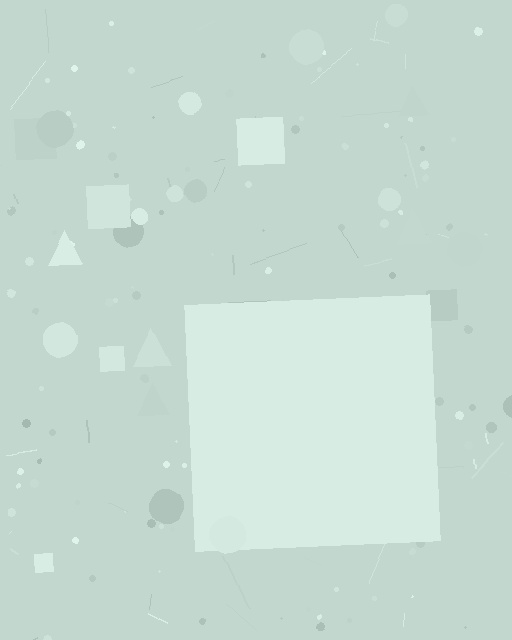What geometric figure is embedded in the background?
A square is embedded in the background.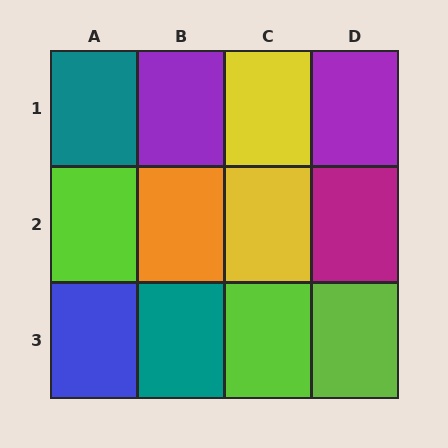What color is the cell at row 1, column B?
Purple.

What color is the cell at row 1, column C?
Yellow.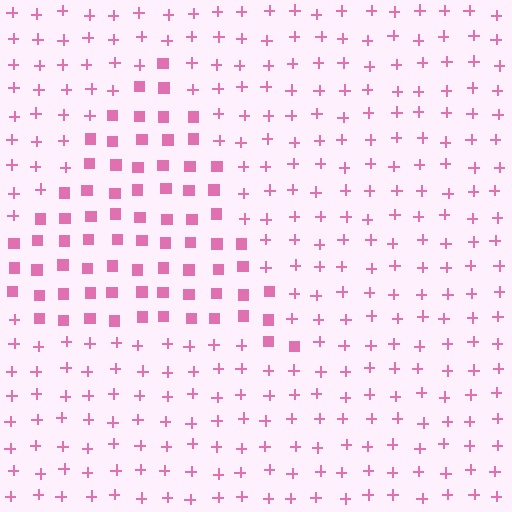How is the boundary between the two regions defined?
The boundary is defined by a change in element shape: squares inside vs. plus signs outside. All elements share the same color and spacing.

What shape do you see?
I see a triangle.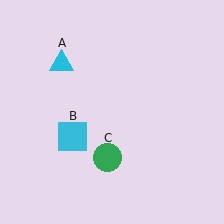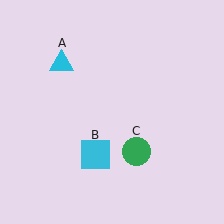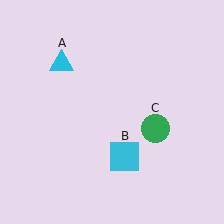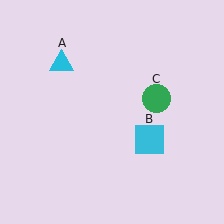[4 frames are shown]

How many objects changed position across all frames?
2 objects changed position: cyan square (object B), green circle (object C).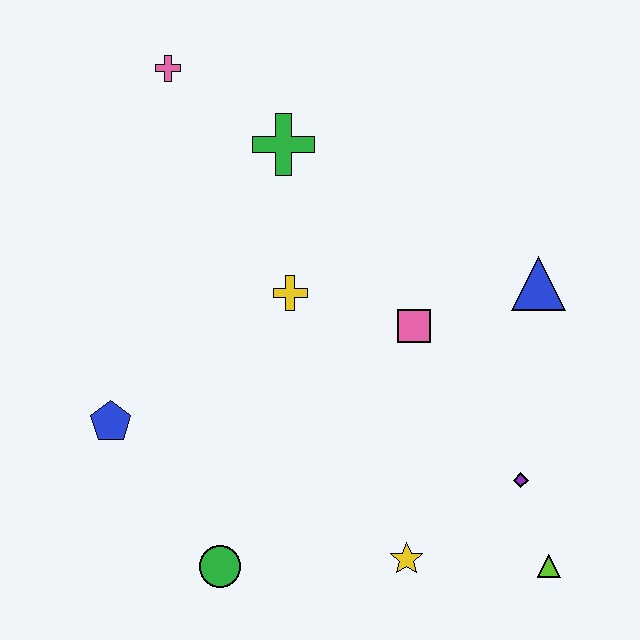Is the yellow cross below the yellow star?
No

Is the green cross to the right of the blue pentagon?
Yes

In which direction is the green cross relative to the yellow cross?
The green cross is above the yellow cross.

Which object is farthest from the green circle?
The pink cross is farthest from the green circle.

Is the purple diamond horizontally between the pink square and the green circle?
No